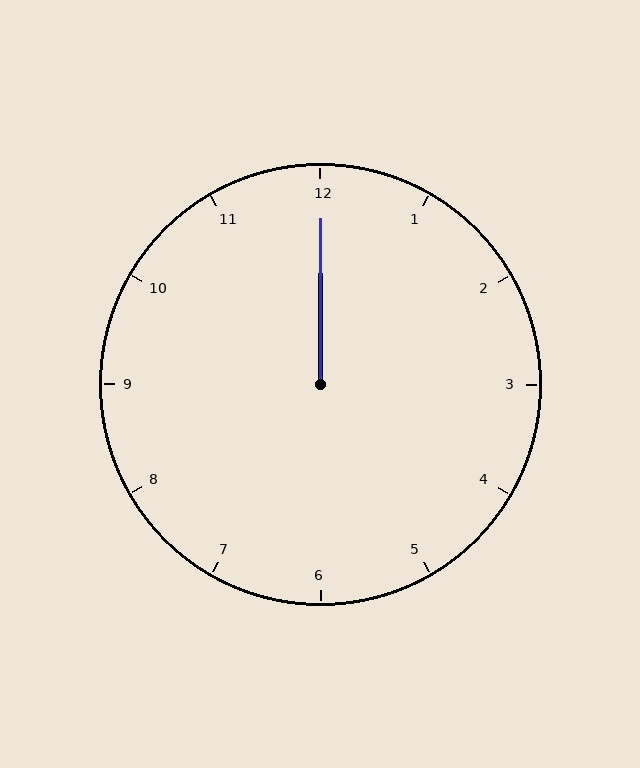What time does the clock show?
12:00.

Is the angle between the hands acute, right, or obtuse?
It is acute.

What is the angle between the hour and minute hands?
Approximately 0 degrees.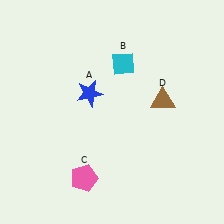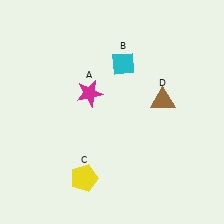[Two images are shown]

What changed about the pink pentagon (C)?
In Image 1, C is pink. In Image 2, it changed to yellow.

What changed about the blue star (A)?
In Image 1, A is blue. In Image 2, it changed to magenta.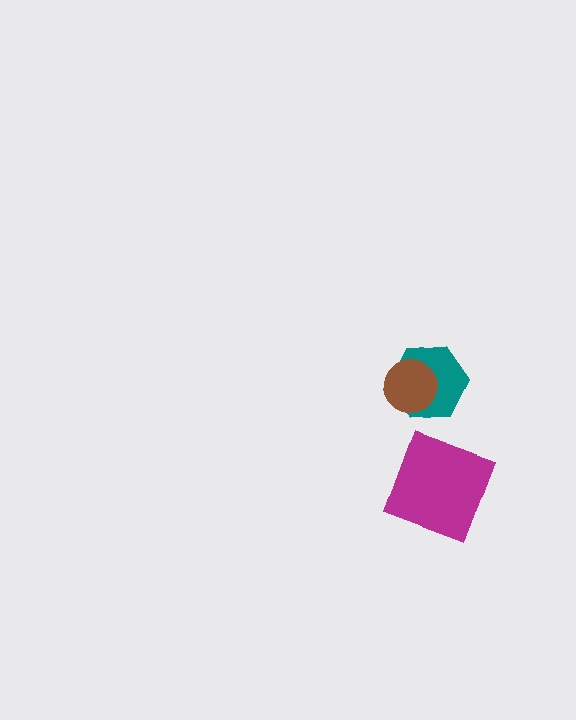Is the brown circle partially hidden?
No, no other shape covers it.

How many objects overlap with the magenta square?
0 objects overlap with the magenta square.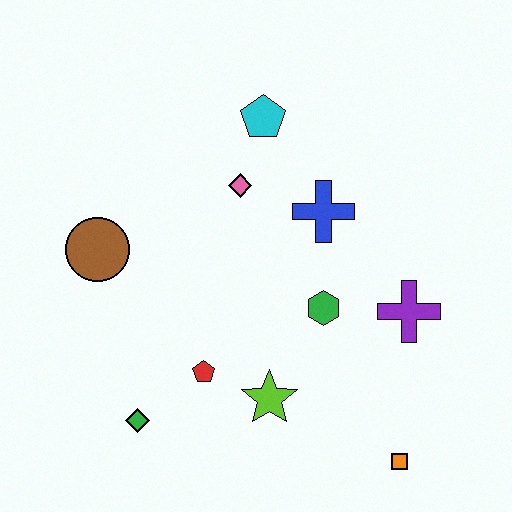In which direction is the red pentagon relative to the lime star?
The red pentagon is to the left of the lime star.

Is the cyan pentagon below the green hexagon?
No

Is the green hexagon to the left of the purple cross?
Yes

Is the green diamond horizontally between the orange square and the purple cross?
No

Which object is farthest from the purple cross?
The brown circle is farthest from the purple cross.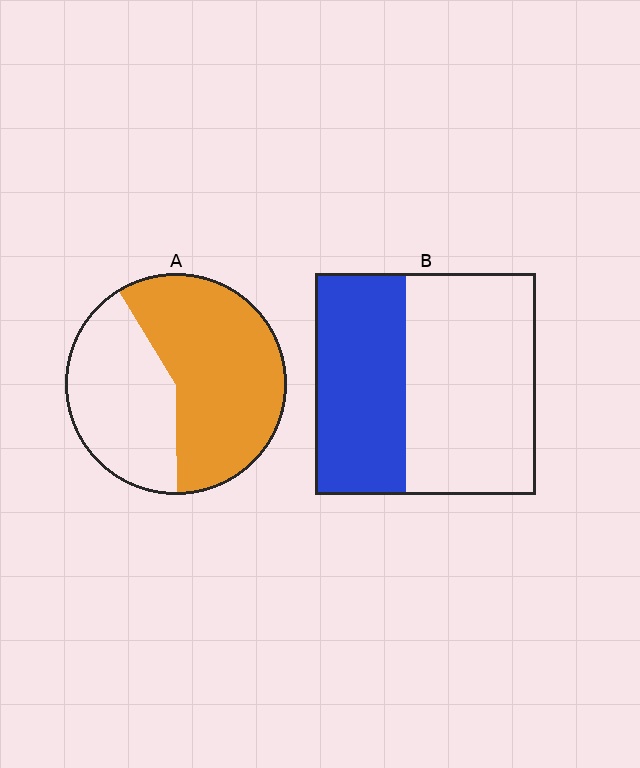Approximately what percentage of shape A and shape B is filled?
A is approximately 60% and B is approximately 40%.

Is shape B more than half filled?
No.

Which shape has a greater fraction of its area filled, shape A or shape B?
Shape A.